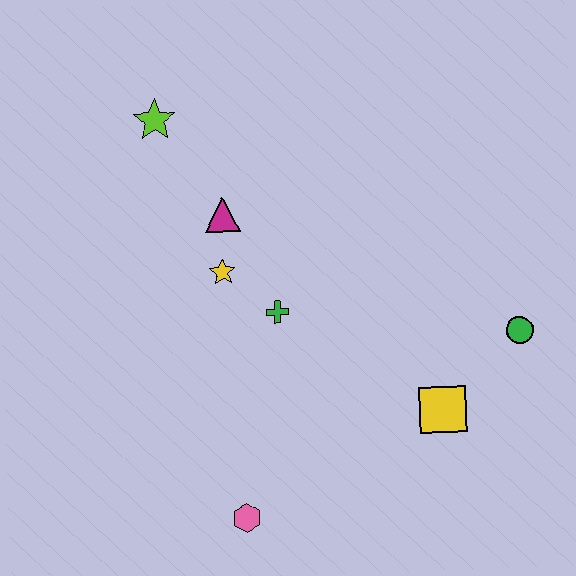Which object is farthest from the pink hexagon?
The lime star is farthest from the pink hexagon.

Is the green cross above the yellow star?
No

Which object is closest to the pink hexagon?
The green cross is closest to the pink hexagon.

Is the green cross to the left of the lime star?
No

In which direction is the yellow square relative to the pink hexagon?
The yellow square is to the right of the pink hexagon.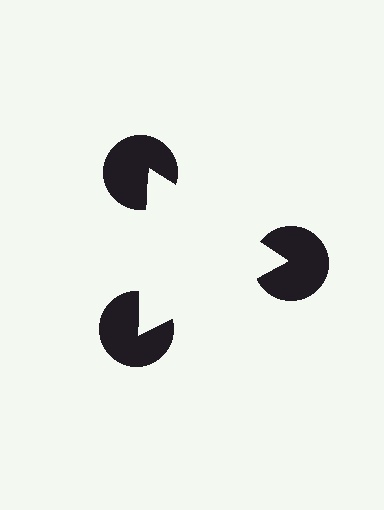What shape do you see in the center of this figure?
An illusory triangle — its edges are inferred from the aligned wedge cuts in the pac-man discs, not physically drawn.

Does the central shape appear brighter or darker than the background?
It typically appears slightly brighter than the background, even though no actual brightness change is drawn.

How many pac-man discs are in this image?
There are 3 — one at each vertex of the illusory triangle.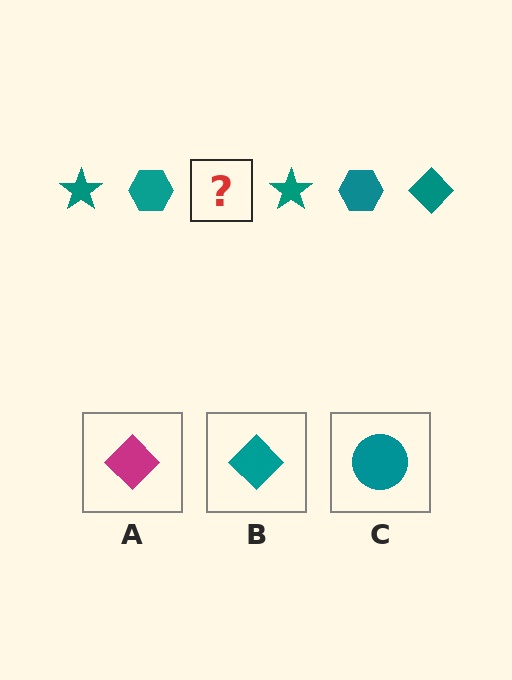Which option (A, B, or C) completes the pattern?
B.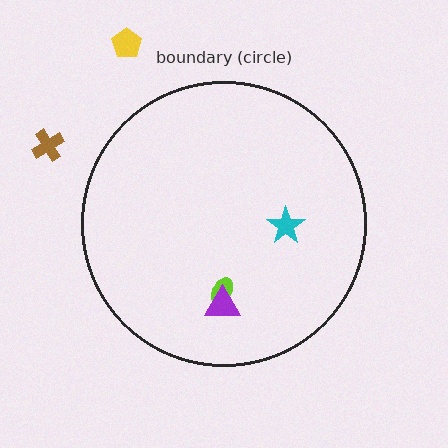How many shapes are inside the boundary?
3 inside, 2 outside.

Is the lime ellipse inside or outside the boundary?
Inside.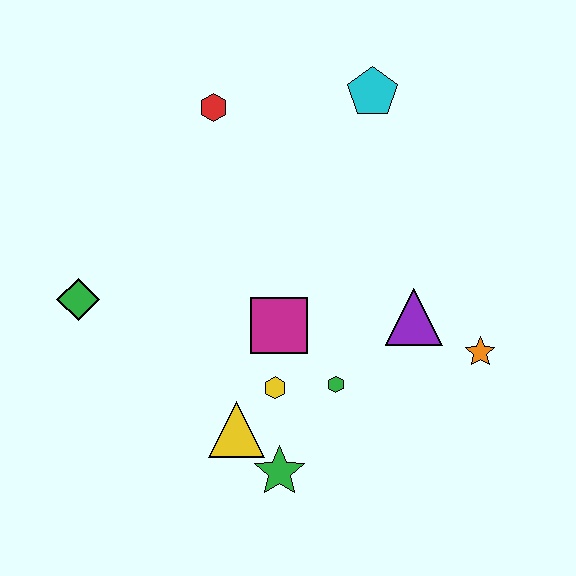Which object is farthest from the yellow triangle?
The cyan pentagon is farthest from the yellow triangle.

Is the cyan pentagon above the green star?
Yes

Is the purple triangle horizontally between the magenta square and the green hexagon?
No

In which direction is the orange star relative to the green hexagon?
The orange star is to the right of the green hexagon.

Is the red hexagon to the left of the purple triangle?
Yes